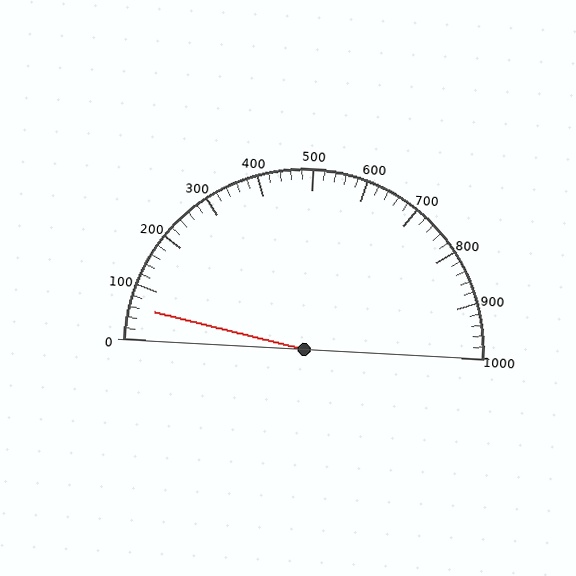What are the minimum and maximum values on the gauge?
The gauge ranges from 0 to 1000.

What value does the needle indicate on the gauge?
The needle indicates approximately 60.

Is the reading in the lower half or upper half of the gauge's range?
The reading is in the lower half of the range (0 to 1000).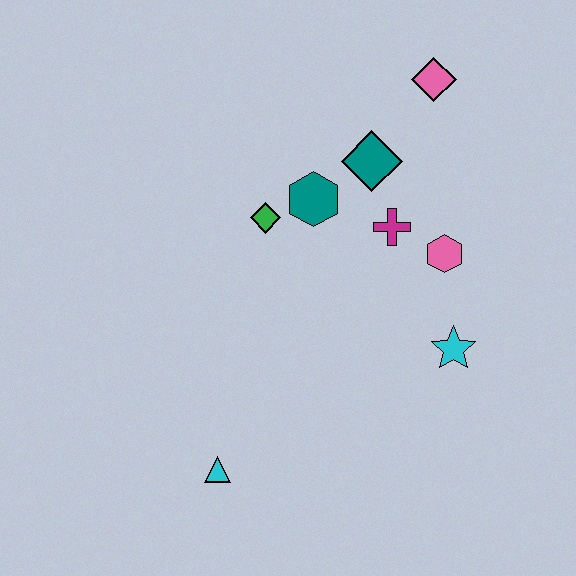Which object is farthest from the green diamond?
The cyan triangle is farthest from the green diamond.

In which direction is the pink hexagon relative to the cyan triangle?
The pink hexagon is to the right of the cyan triangle.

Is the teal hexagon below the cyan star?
No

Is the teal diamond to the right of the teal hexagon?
Yes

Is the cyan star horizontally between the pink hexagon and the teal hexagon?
No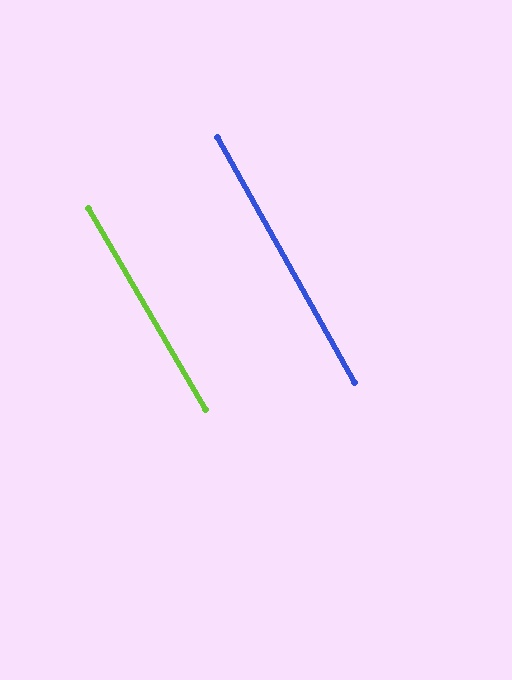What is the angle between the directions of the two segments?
Approximately 1 degree.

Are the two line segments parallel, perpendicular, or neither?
Parallel — their directions differ by only 1.0°.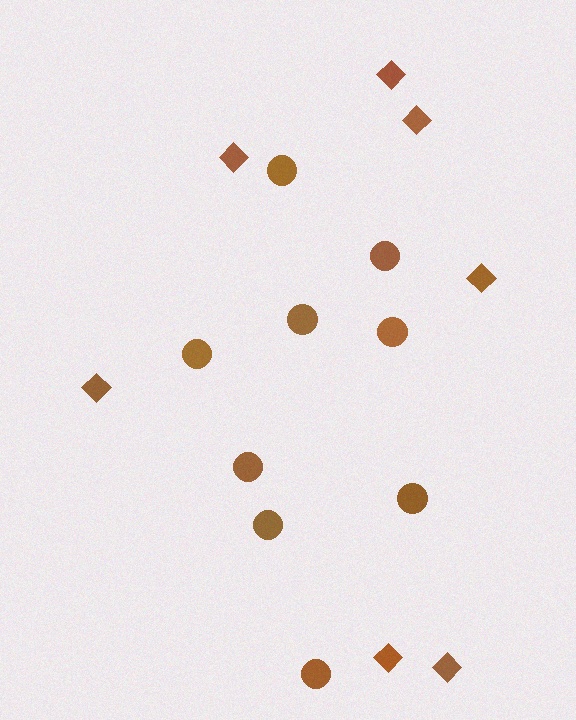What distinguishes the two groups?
There are 2 groups: one group of circles (9) and one group of diamonds (7).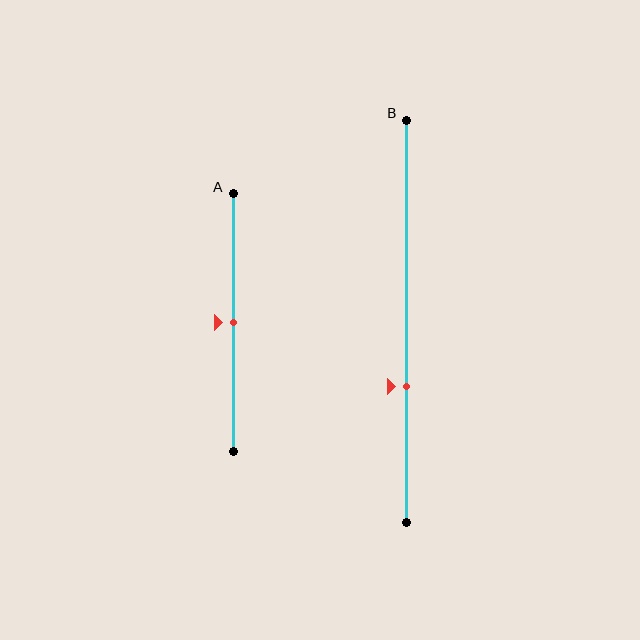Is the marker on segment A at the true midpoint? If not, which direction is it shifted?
Yes, the marker on segment A is at the true midpoint.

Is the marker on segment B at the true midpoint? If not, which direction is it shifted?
No, the marker on segment B is shifted downward by about 16% of the segment length.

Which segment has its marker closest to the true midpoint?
Segment A has its marker closest to the true midpoint.